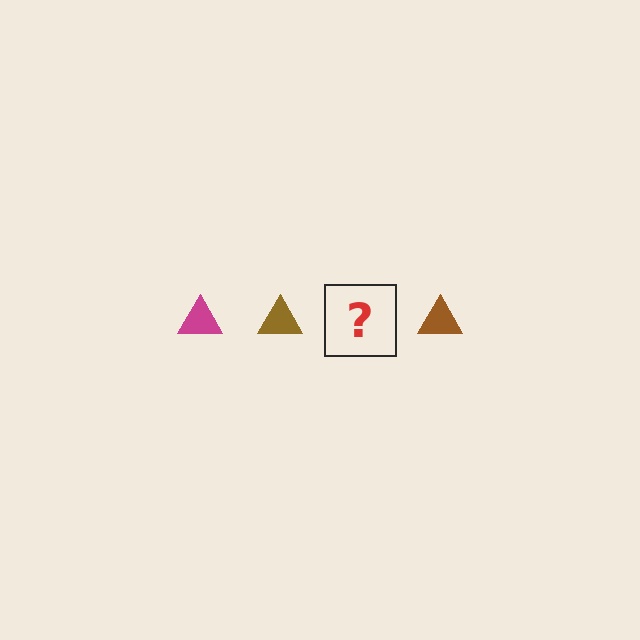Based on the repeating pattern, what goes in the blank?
The blank should be a magenta triangle.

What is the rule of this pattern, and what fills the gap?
The rule is that the pattern cycles through magenta, brown triangles. The gap should be filled with a magenta triangle.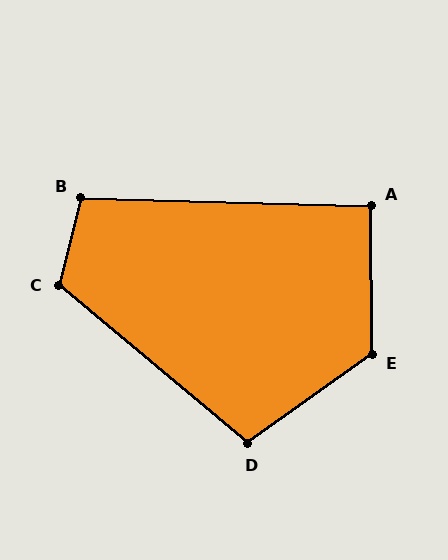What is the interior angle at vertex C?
Approximately 116 degrees (obtuse).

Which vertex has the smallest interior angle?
A, at approximately 92 degrees.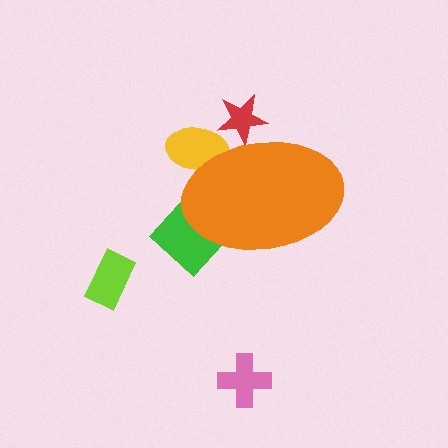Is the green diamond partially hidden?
Yes, the green diamond is partially hidden behind the orange ellipse.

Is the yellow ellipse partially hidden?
Yes, the yellow ellipse is partially hidden behind the orange ellipse.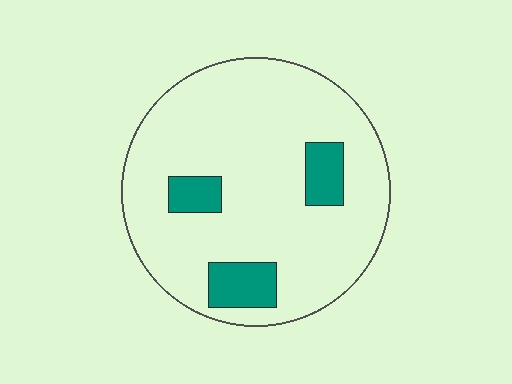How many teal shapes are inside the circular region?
3.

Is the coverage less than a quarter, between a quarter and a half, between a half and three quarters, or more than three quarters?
Less than a quarter.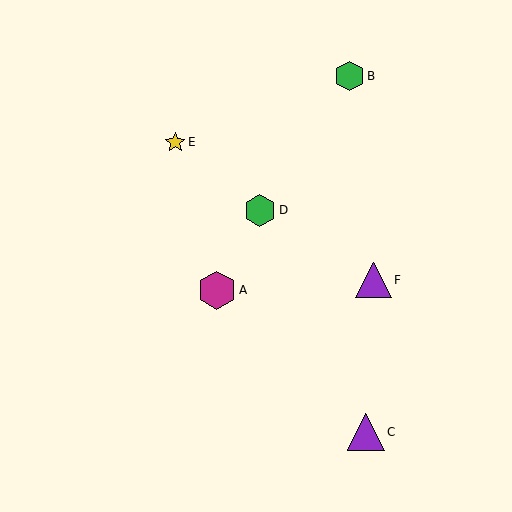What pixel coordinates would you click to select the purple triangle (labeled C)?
Click at (366, 432) to select the purple triangle C.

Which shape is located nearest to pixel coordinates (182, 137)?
The yellow star (labeled E) at (175, 142) is nearest to that location.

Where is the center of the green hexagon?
The center of the green hexagon is at (349, 76).